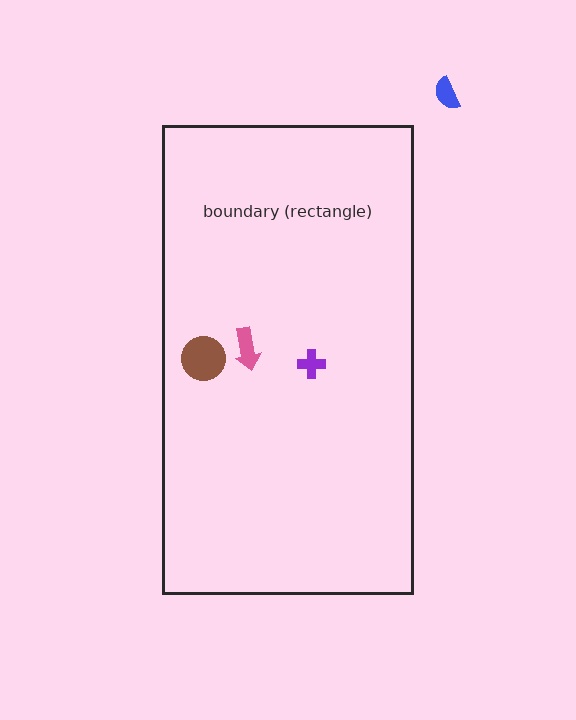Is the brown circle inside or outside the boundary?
Inside.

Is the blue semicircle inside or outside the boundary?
Outside.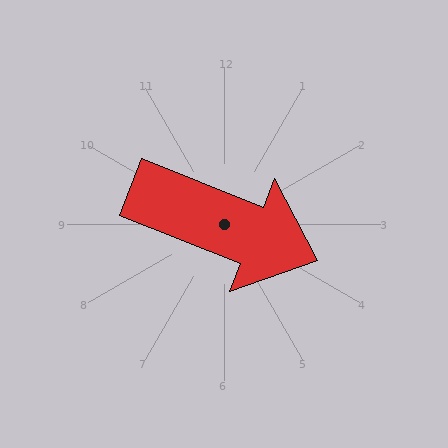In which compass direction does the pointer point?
East.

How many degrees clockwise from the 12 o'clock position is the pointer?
Approximately 112 degrees.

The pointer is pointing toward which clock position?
Roughly 4 o'clock.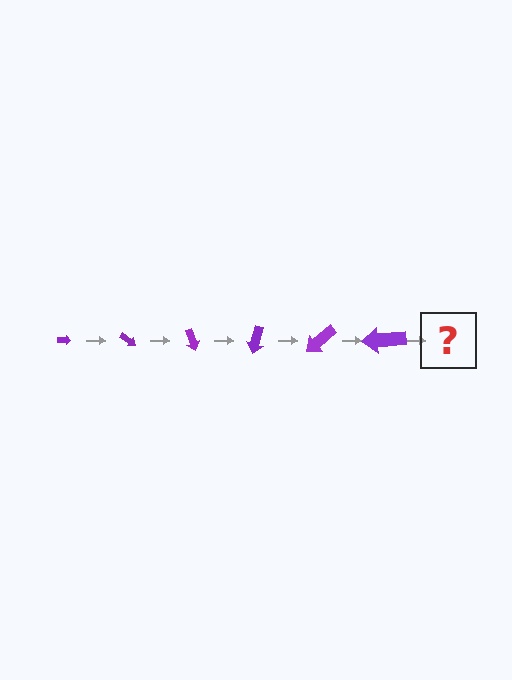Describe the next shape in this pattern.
It should be an arrow, larger than the previous one and rotated 210 degrees from the start.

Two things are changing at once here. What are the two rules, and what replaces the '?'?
The two rules are that the arrow grows larger each step and it rotates 35 degrees each step. The '?' should be an arrow, larger than the previous one and rotated 210 degrees from the start.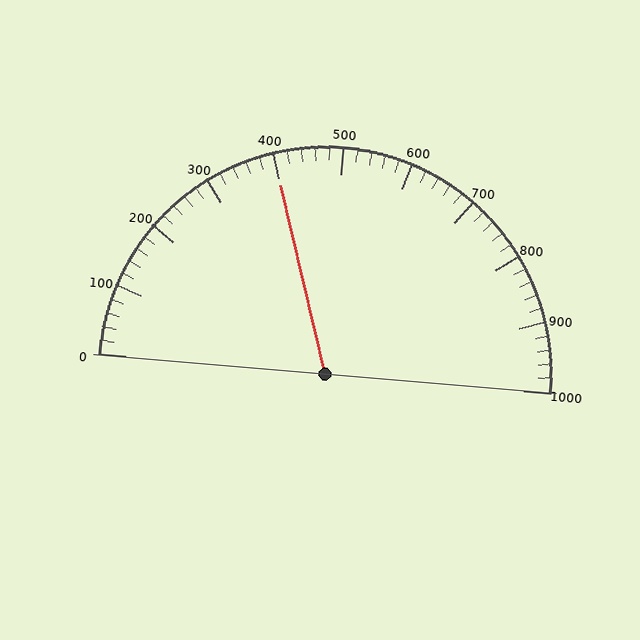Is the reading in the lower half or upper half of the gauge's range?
The reading is in the lower half of the range (0 to 1000).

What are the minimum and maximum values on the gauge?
The gauge ranges from 0 to 1000.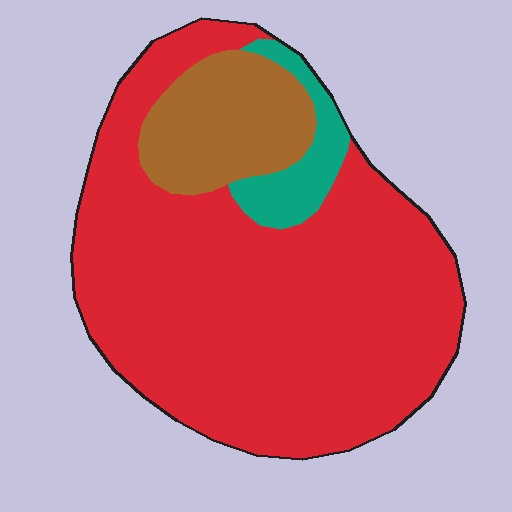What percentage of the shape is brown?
Brown covers 15% of the shape.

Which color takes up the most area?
Red, at roughly 80%.